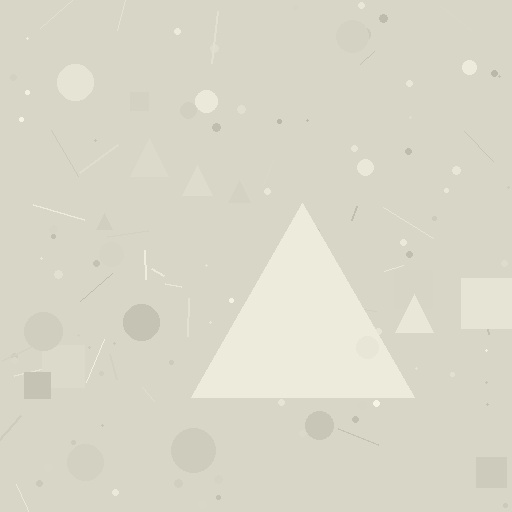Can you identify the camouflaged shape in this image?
The camouflaged shape is a triangle.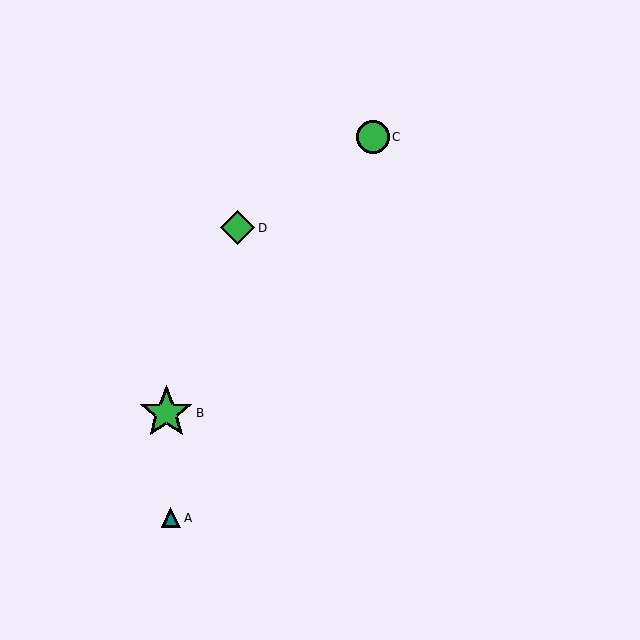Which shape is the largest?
The green star (labeled B) is the largest.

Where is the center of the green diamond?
The center of the green diamond is at (238, 228).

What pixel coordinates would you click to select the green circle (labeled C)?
Click at (373, 137) to select the green circle C.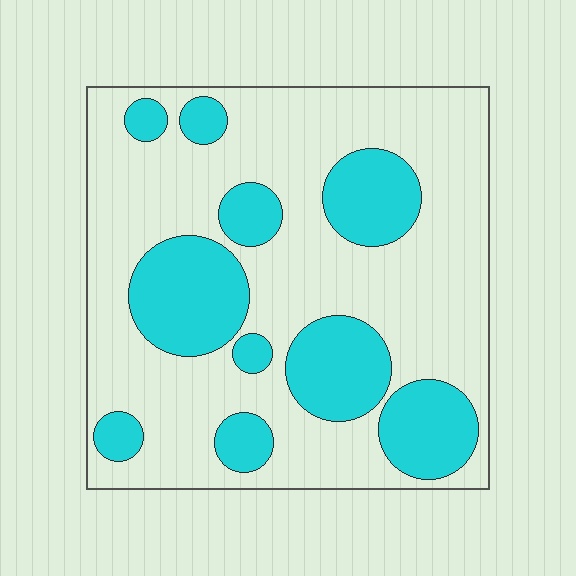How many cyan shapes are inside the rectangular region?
10.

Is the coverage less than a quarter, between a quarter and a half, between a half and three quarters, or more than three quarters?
Between a quarter and a half.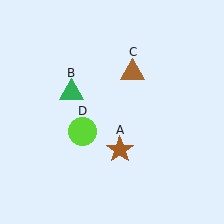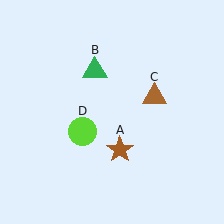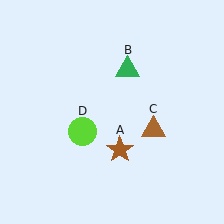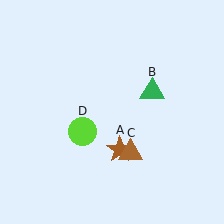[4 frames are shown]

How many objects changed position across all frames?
2 objects changed position: green triangle (object B), brown triangle (object C).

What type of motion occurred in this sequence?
The green triangle (object B), brown triangle (object C) rotated clockwise around the center of the scene.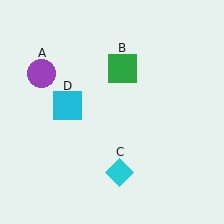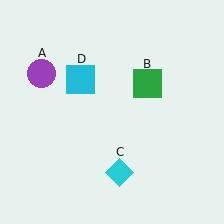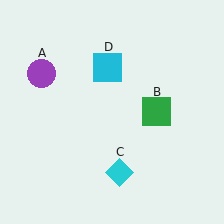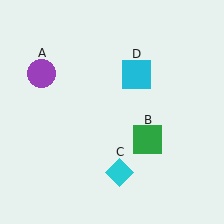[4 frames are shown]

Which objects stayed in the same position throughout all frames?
Purple circle (object A) and cyan diamond (object C) remained stationary.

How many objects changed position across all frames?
2 objects changed position: green square (object B), cyan square (object D).